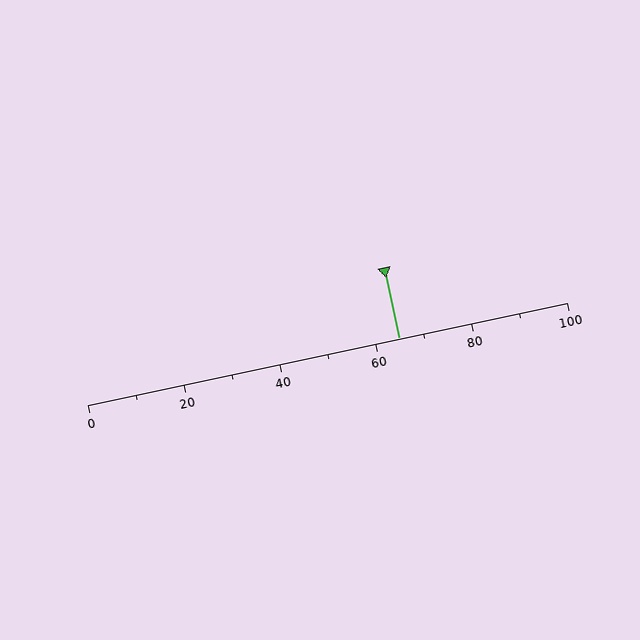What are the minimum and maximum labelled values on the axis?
The axis runs from 0 to 100.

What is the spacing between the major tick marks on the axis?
The major ticks are spaced 20 apart.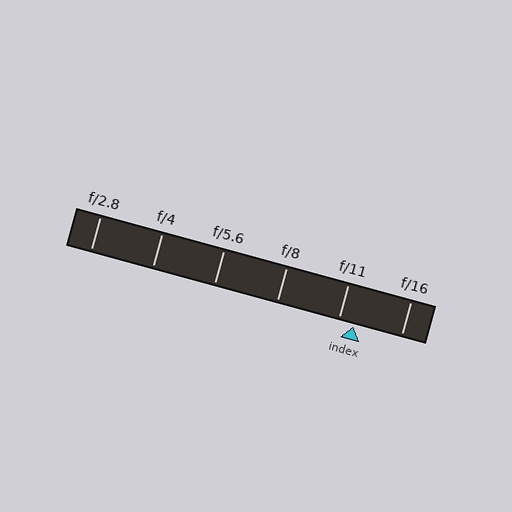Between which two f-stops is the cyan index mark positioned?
The index mark is between f/11 and f/16.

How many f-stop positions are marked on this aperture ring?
There are 6 f-stop positions marked.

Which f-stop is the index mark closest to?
The index mark is closest to f/11.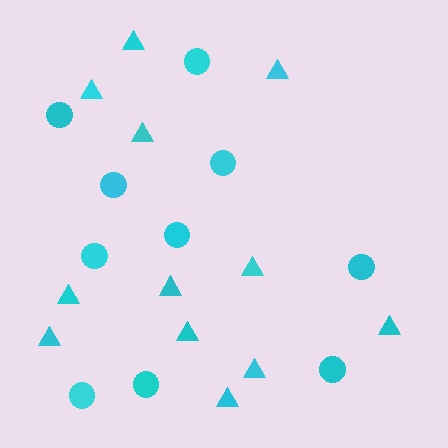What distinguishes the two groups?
There are 2 groups: one group of circles (10) and one group of triangles (12).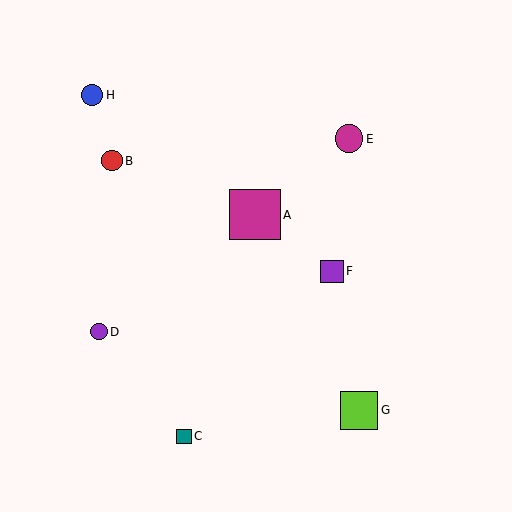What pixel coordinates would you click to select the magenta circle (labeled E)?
Click at (349, 139) to select the magenta circle E.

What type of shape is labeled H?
Shape H is a blue circle.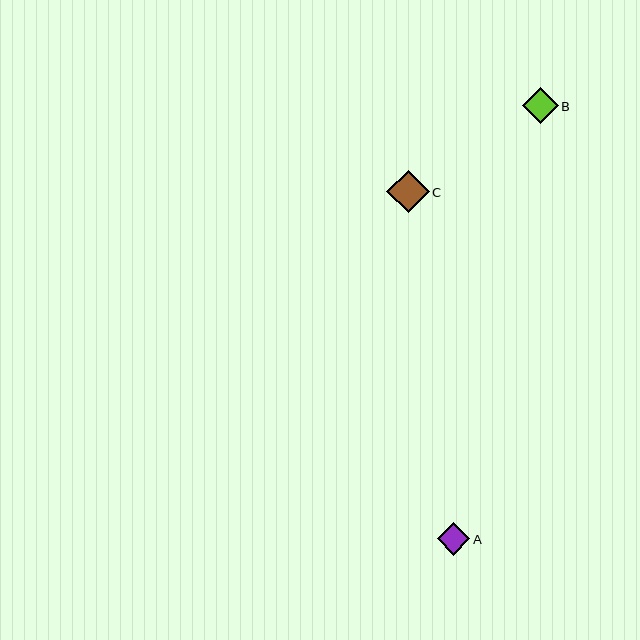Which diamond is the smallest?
Diamond A is the smallest with a size of approximately 32 pixels.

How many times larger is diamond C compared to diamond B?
Diamond C is approximately 1.2 times the size of diamond B.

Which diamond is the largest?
Diamond C is the largest with a size of approximately 42 pixels.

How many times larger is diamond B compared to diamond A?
Diamond B is approximately 1.1 times the size of diamond A.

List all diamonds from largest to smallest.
From largest to smallest: C, B, A.